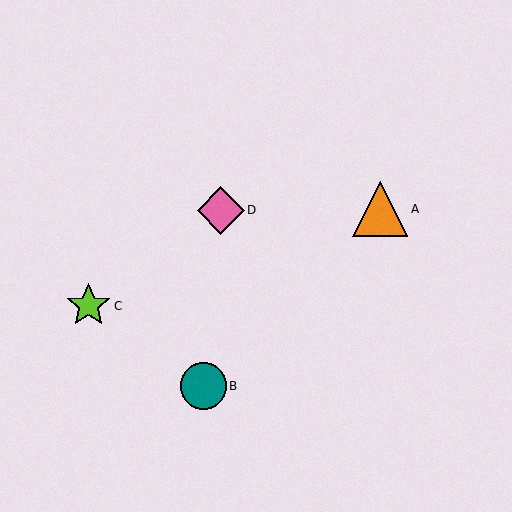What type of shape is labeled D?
Shape D is a pink diamond.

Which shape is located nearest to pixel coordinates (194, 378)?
The teal circle (labeled B) at (203, 386) is nearest to that location.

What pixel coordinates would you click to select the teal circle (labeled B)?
Click at (203, 386) to select the teal circle B.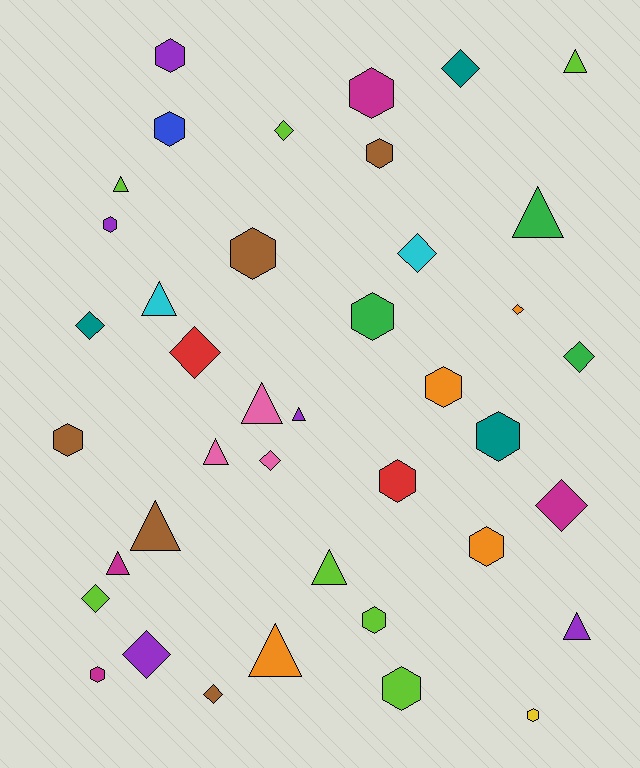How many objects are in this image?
There are 40 objects.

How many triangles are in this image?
There are 12 triangles.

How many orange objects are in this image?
There are 4 orange objects.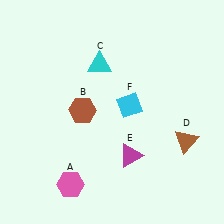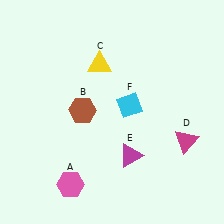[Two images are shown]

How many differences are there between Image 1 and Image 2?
There are 2 differences between the two images.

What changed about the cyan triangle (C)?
In Image 1, C is cyan. In Image 2, it changed to yellow.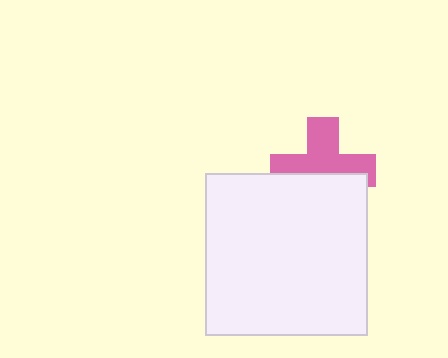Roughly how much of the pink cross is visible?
About half of it is visible (roughly 57%).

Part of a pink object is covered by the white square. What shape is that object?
It is a cross.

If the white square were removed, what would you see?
You would see the complete pink cross.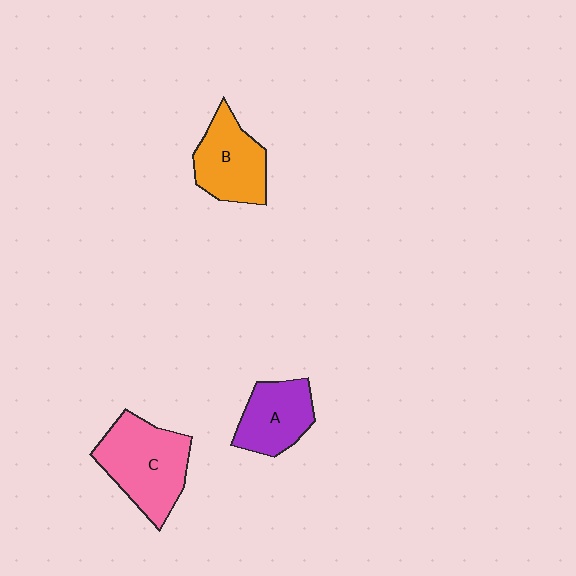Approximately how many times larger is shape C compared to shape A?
Approximately 1.5 times.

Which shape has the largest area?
Shape C (pink).